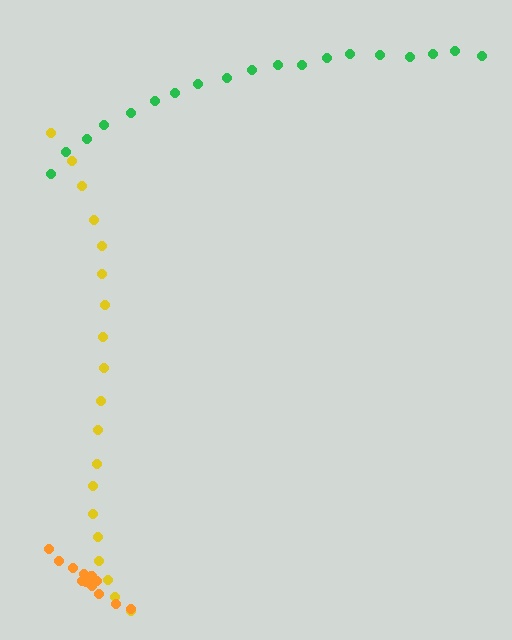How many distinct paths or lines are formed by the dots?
There are 3 distinct paths.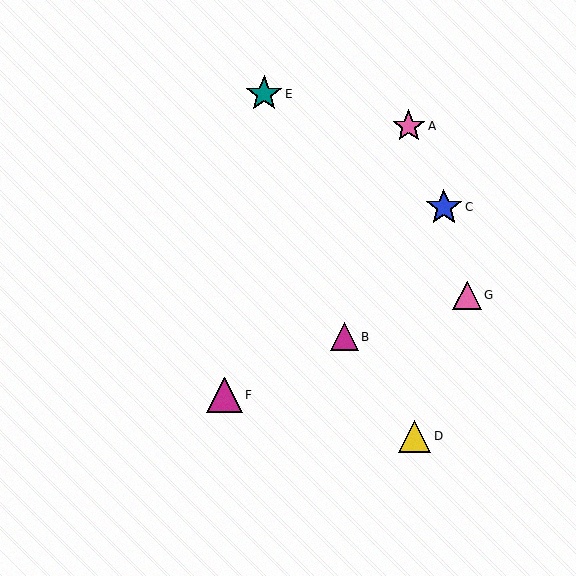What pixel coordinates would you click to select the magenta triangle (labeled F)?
Click at (225, 395) to select the magenta triangle F.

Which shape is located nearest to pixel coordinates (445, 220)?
The blue star (labeled C) at (444, 207) is nearest to that location.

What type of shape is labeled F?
Shape F is a magenta triangle.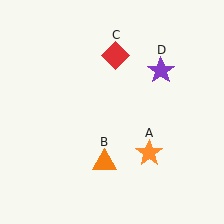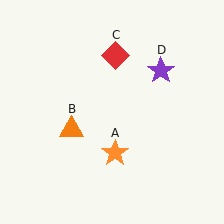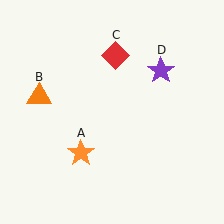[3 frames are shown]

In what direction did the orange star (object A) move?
The orange star (object A) moved left.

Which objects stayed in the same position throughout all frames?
Red diamond (object C) and purple star (object D) remained stationary.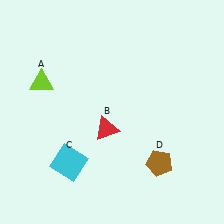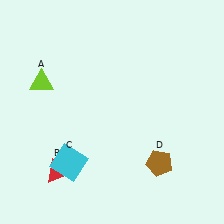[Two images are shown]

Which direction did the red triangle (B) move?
The red triangle (B) moved left.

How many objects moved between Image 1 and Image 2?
1 object moved between the two images.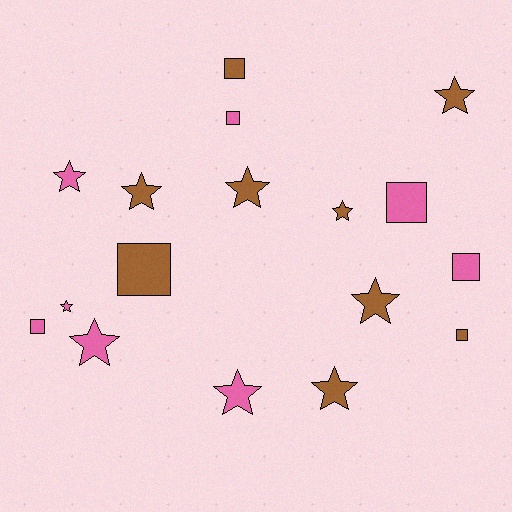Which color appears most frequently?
Brown, with 9 objects.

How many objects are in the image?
There are 17 objects.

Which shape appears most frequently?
Star, with 10 objects.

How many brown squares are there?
There are 3 brown squares.